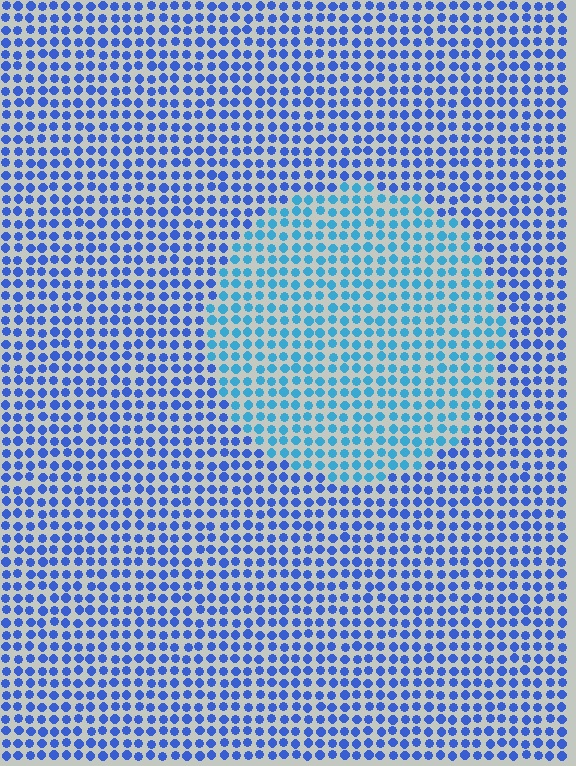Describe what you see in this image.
The image is filled with small blue elements in a uniform arrangement. A circle-shaped region is visible where the elements are tinted to a slightly different hue, forming a subtle color boundary.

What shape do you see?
I see a circle.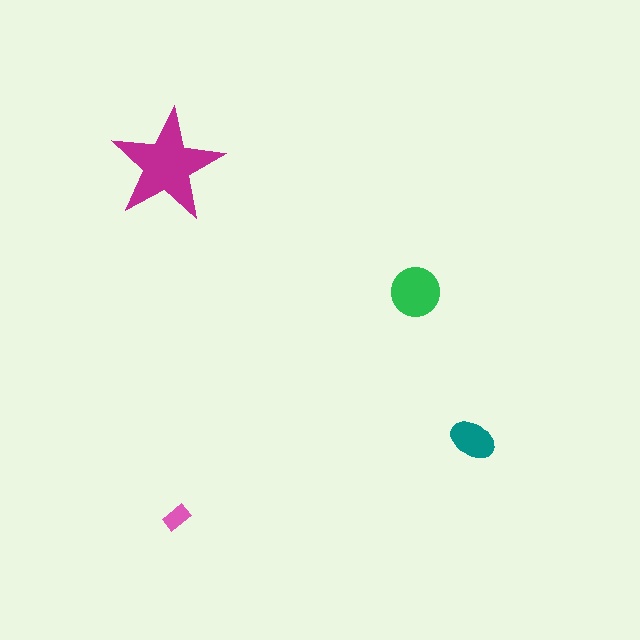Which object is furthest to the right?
The teal ellipse is rightmost.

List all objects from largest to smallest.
The magenta star, the green circle, the teal ellipse, the pink rectangle.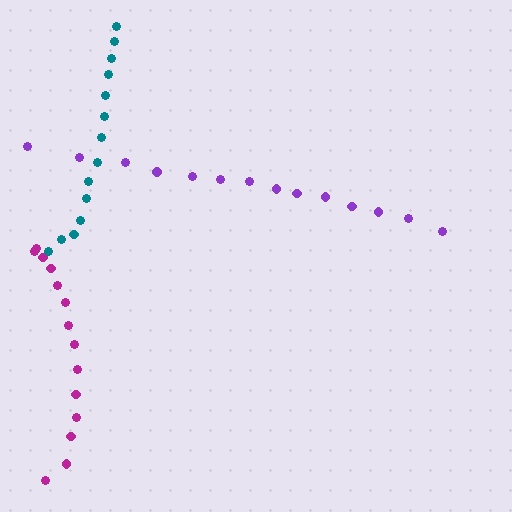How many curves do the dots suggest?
There are 3 distinct paths.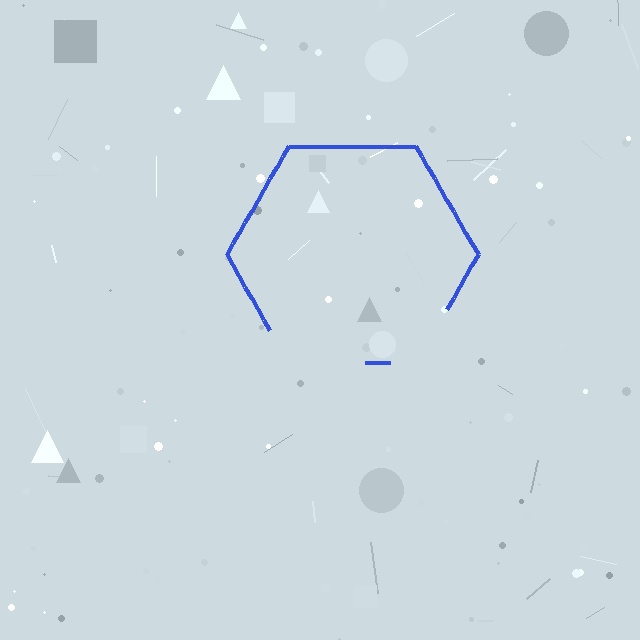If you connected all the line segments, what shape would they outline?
They would outline a hexagon.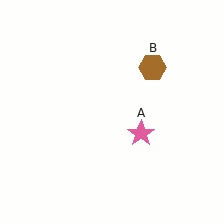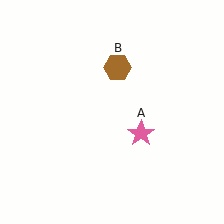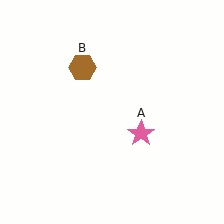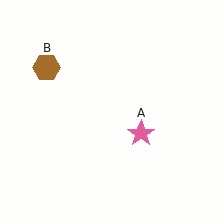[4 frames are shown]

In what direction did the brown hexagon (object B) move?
The brown hexagon (object B) moved left.